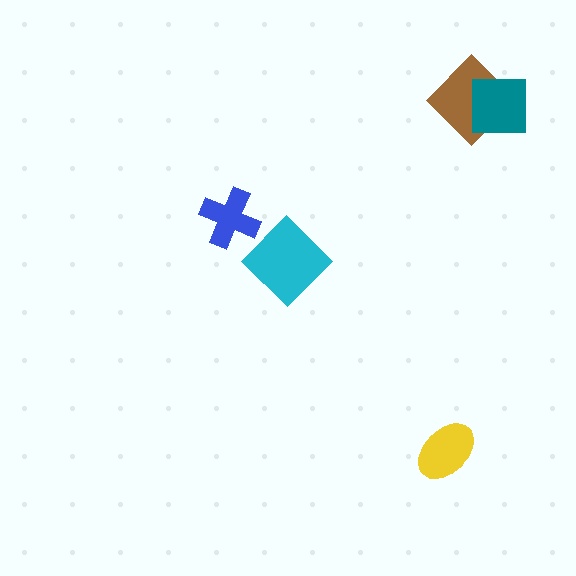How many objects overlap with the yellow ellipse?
0 objects overlap with the yellow ellipse.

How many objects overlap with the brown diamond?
1 object overlaps with the brown diamond.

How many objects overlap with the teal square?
1 object overlaps with the teal square.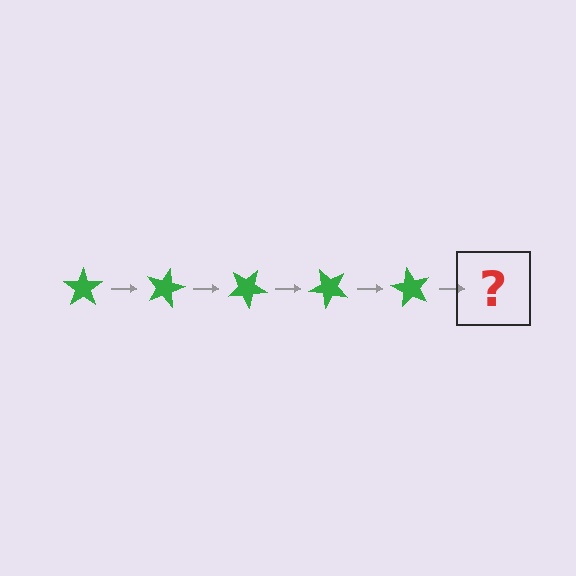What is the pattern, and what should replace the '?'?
The pattern is that the star rotates 15 degrees each step. The '?' should be a green star rotated 75 degrees.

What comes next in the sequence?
The next element should be a green star rotated 75 degrees.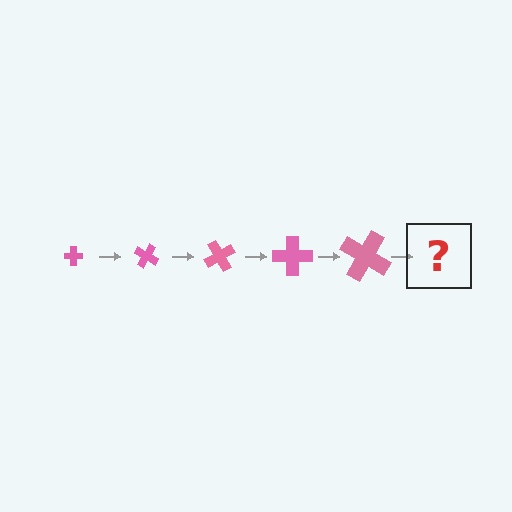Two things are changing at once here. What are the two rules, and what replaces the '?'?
The two rules are that the cross grows larger each step and it rotates 30 degrees each step. The '?' should be a cross, larger than the previous one and rotated 150 degrees from the start.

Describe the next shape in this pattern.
It should be a cross, larger than the previous one and rotated 150 degrees from the start.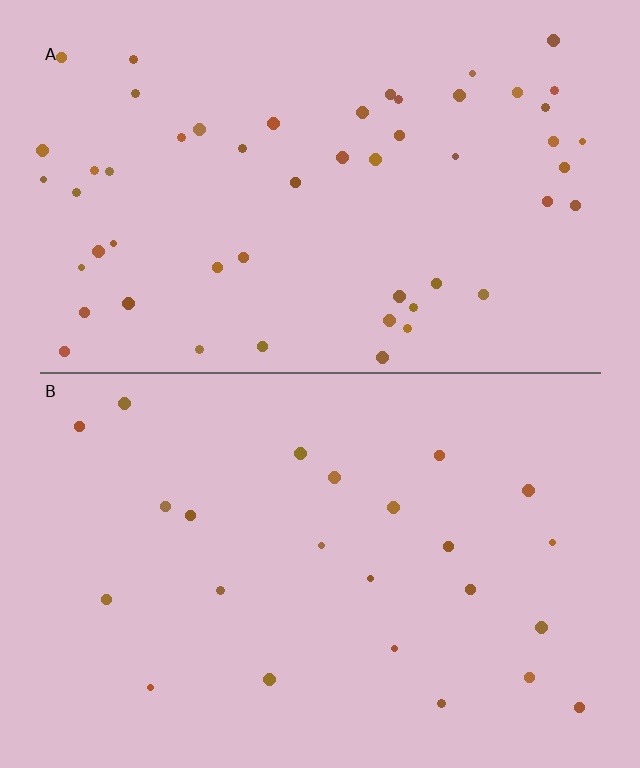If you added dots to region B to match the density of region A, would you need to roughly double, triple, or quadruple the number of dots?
Approximately double.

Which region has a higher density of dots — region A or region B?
A (the top).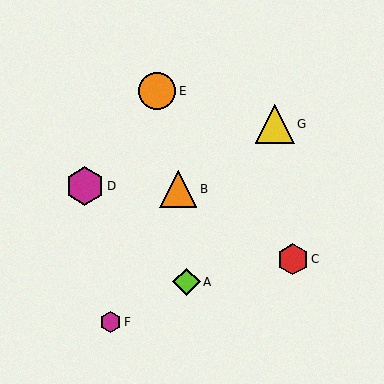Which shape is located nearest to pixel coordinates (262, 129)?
The yellow triangle (labeled G) at (275, 124) is nearest to that location.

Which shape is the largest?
The yellow triangle (labeled G) is the largest.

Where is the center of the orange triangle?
The center of the orange triangle is at (178, 189).